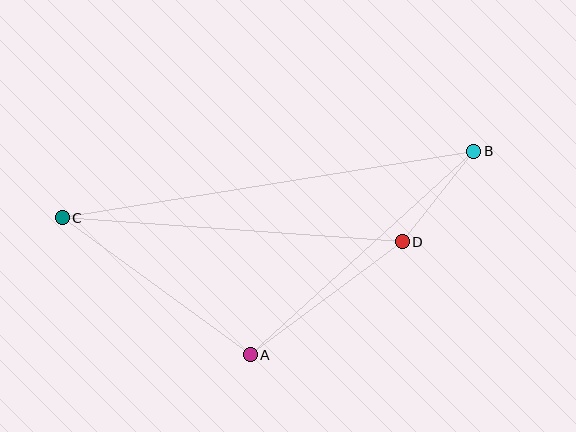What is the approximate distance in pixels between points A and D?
The distance between A and D is approximately 190 pixels.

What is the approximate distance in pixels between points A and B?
The distance between A and B is approximately 302 pixels.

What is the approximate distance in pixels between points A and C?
The distance between A and C is approximately 232 pixels.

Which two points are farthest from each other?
Points B and C are farthest from each other.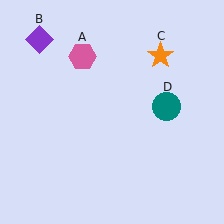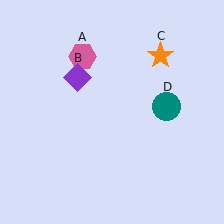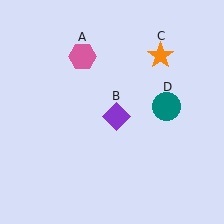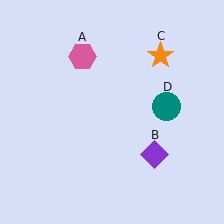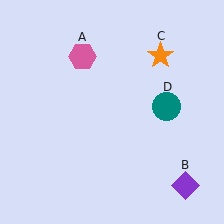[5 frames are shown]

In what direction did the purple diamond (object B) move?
The purple diamond (object B) moved down and to the right.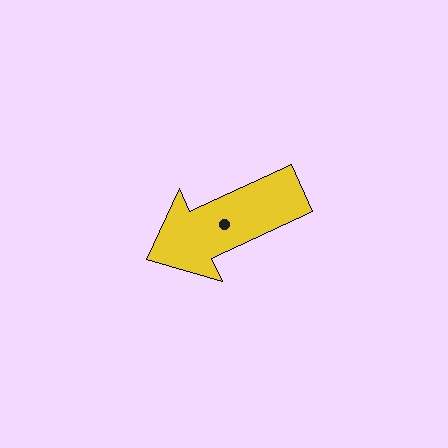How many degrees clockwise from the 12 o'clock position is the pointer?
Approximately 245 degrees.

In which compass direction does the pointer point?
Southwest.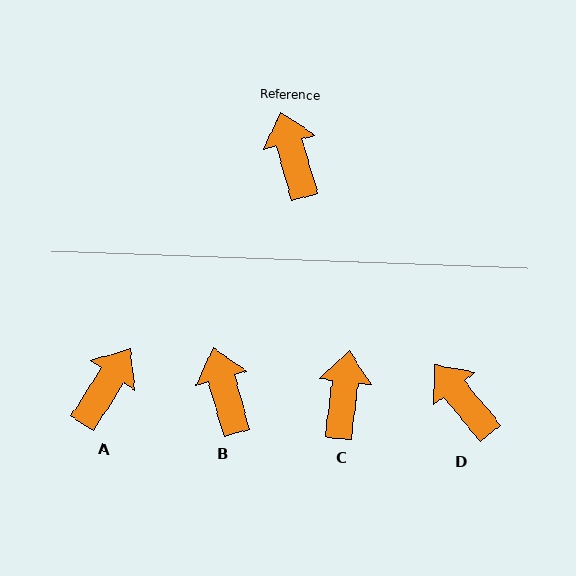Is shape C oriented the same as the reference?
No, it is off by about 23 degrees.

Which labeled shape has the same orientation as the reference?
B.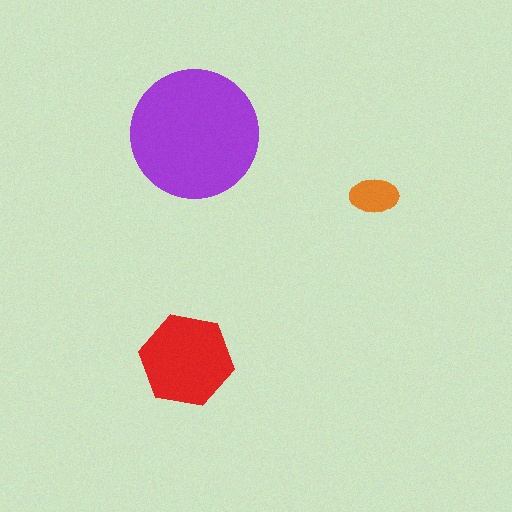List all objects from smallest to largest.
The orange ellipse, the red hexagon, the purple circle.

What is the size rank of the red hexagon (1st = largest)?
2nd.